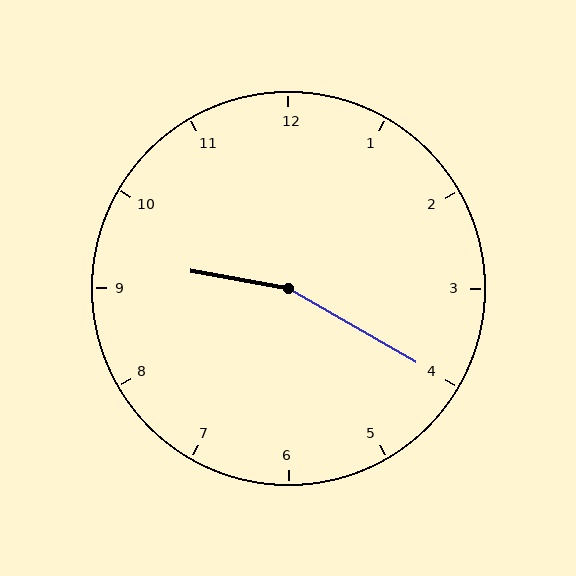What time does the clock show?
9:20.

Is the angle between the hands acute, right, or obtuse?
It is obtuse.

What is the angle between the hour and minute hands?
Approximately 160 degrees.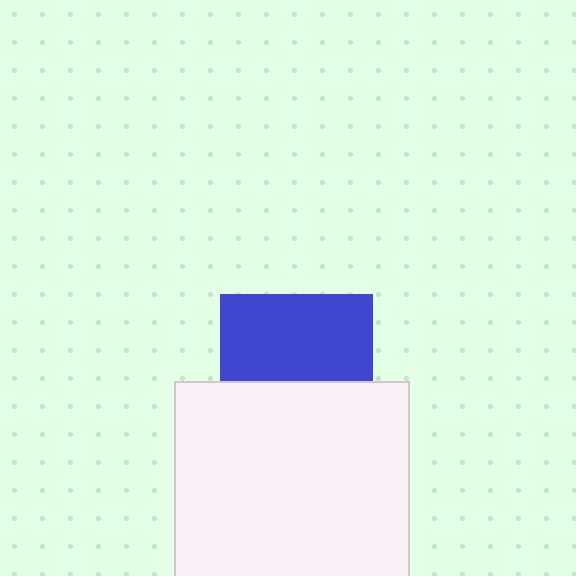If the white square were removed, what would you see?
You would see the complete blue square.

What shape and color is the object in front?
The object in front is a white square.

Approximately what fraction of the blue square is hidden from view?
Roughly 43% of the blue square is hidden behind the white square.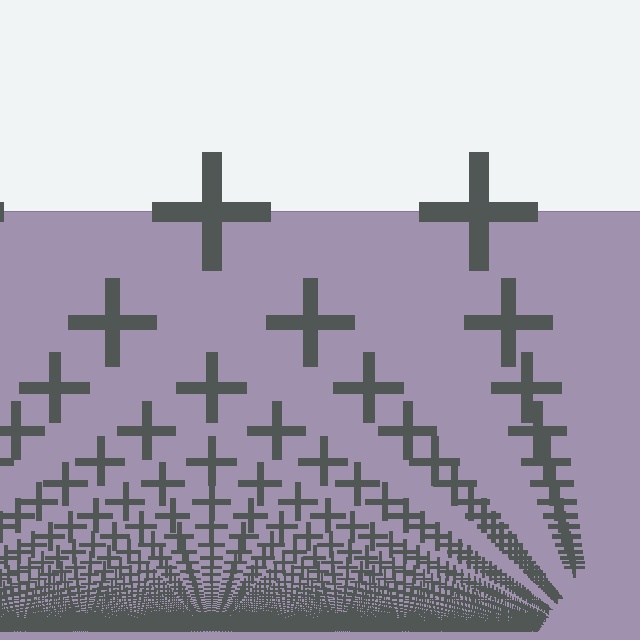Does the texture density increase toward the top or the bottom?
Density increases toward the bottom.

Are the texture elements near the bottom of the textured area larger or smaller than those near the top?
Smaller. The gradient is inverted — elements near the bottom are smaller and denser.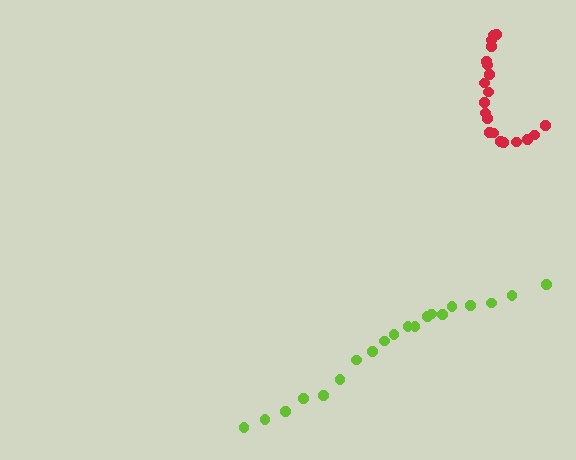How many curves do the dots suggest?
There are 2 distinct paths.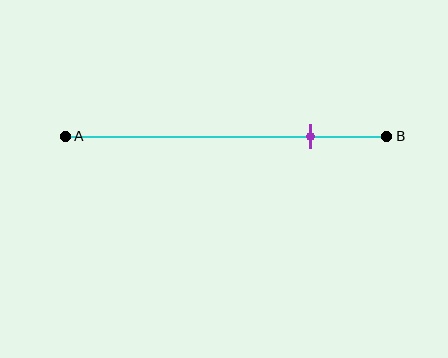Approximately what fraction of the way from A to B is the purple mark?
The purple mark is approximately 75% of the way from A to B.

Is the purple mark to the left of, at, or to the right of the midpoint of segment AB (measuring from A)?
The purple mark is to the right of the midpoint of segment AB.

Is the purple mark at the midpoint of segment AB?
No, the mark is at about 75% from A, not at the 50% midpoint.